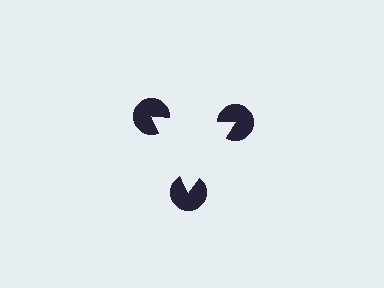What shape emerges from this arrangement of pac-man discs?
An illusory triangle — its edges are inferred from the aligned wedge cuts in the pac-man discs, not physically drawn.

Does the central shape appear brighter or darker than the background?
It typically appears slightly brighter than the background, even though no actual brightness change is drawn.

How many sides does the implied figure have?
3 sides.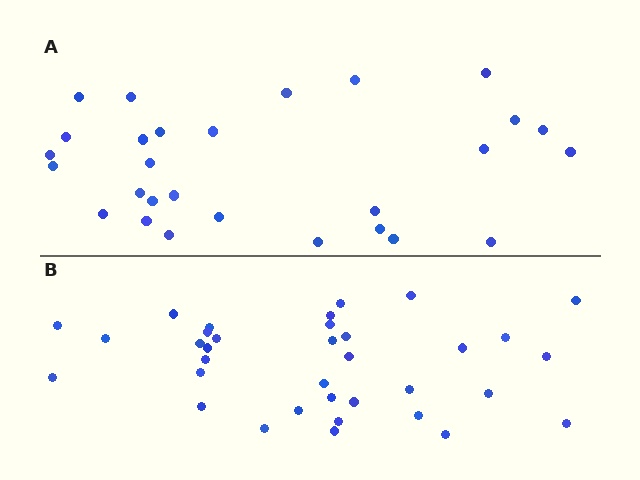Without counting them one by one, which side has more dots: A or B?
Region B (the bottom region) has more dots.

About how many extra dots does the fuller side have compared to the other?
Region B has roughly 8 or so more dots than region A.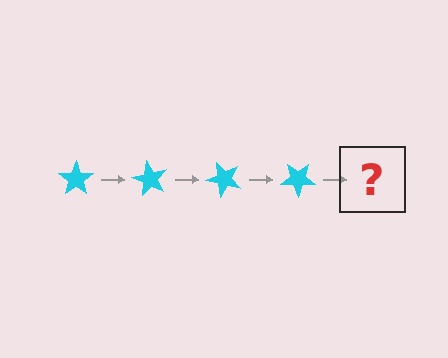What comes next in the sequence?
The next element should be a cyan star rotated 240 degrees.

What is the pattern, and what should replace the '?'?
The pattern is that the star rotates 60 degrees each step. The '?' should be a cyan star rotated 240 degrees.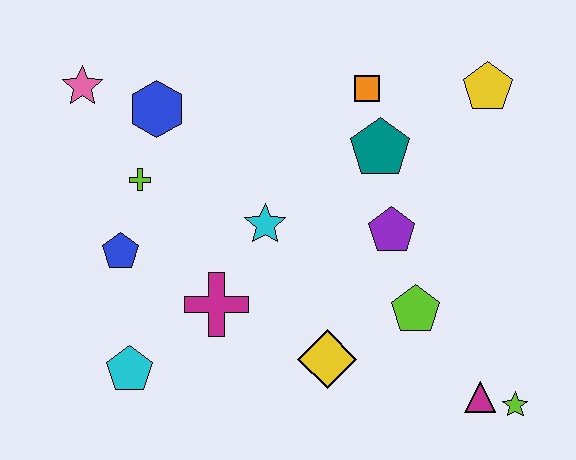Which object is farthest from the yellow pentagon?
The cyan pentagon is farthest from the yellow pentagon.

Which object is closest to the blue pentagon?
The lime cross is closest to the blue pentagon.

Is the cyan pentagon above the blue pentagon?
No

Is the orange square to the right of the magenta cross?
Yes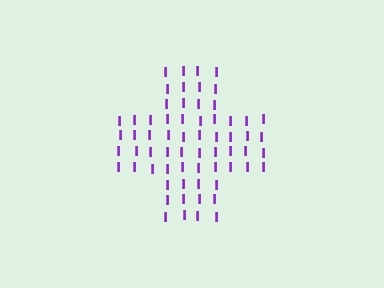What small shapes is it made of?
It is made of small letter I's.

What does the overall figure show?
The overall figure shows a cross.